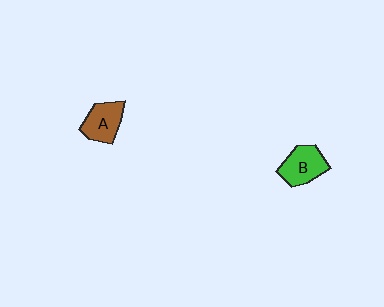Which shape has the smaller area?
Shape A (brown).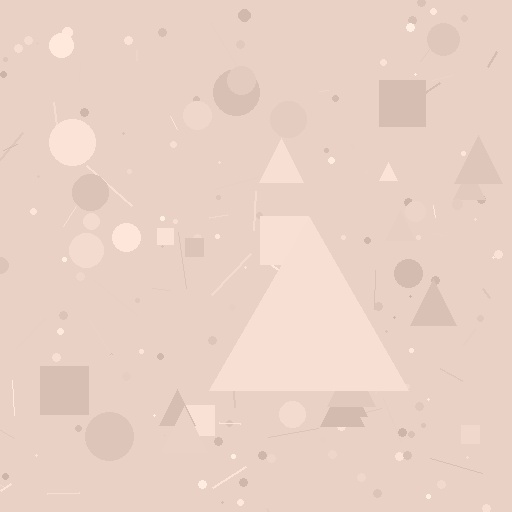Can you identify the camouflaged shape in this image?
The camouflaged shape is a triangle.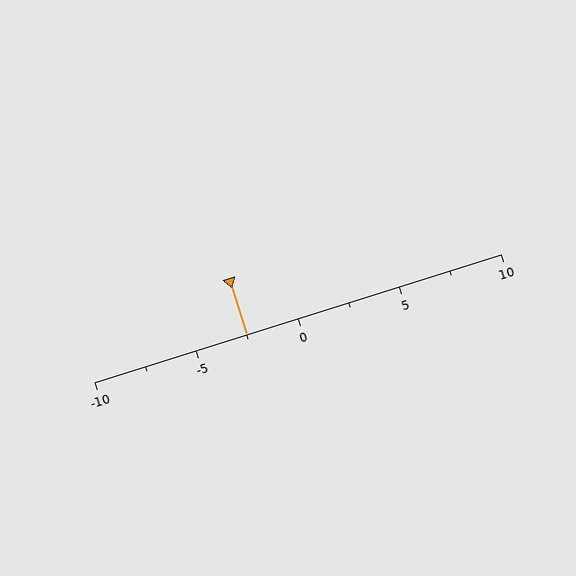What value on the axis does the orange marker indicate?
The marker indicates approximately -2.5.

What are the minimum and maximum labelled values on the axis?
The axis runs from -10 to 10.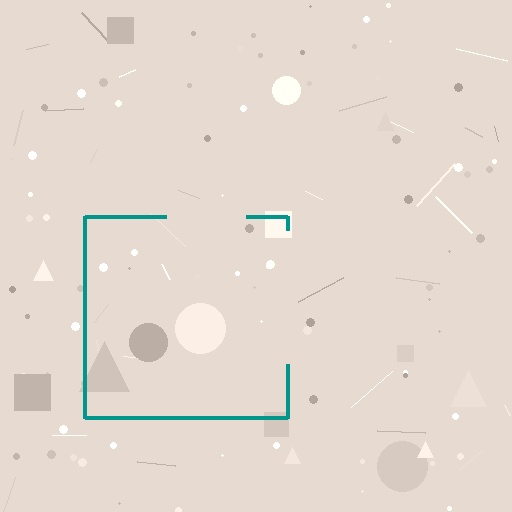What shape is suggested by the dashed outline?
The dashed outline suggests a square.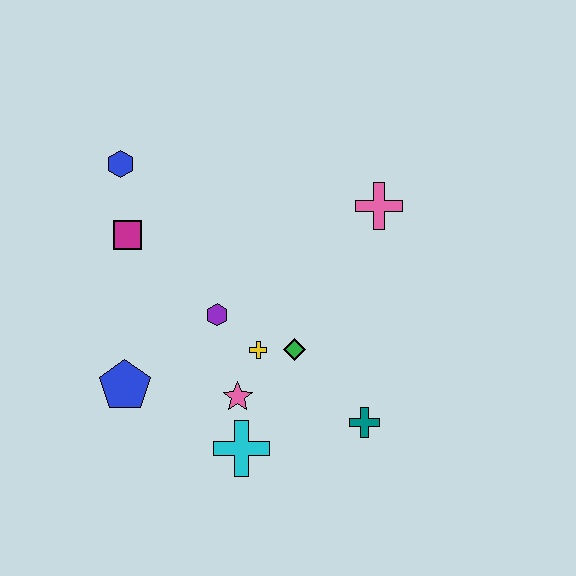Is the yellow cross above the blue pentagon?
Yes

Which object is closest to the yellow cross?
The green diamond is closest to the yellow cross.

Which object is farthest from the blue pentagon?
The pink cross is farthest from the blue pentagon.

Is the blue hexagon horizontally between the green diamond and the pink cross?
No